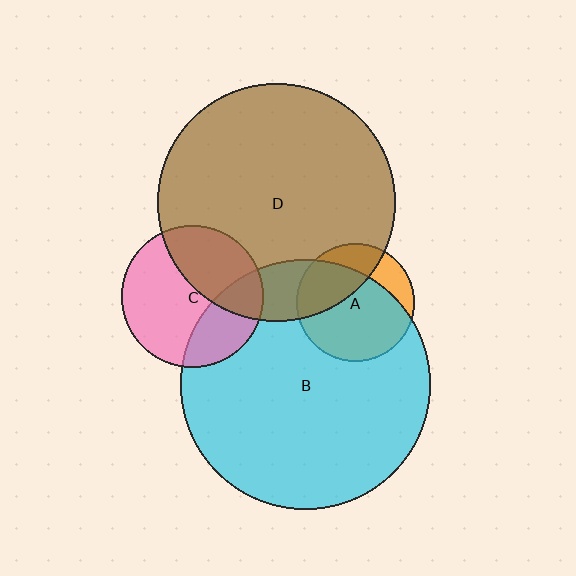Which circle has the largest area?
Circle B (cyan).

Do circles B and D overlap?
Yes.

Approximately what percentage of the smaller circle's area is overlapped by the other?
Approximately 15%.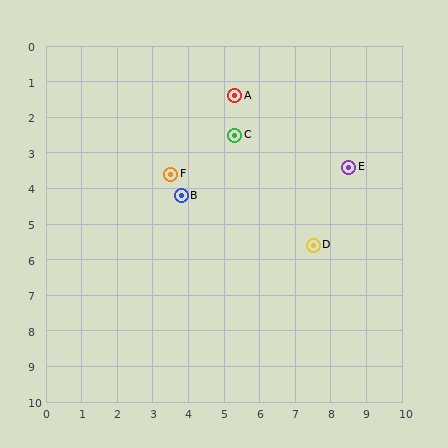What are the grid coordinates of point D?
Point D is at approximately (7.5, 5.6).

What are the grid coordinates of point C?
Point C is at approximately (5.3, 2.5).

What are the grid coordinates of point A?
Point A is at approximately (5.3, 1.4).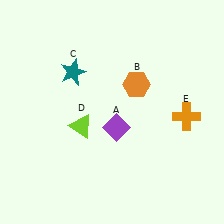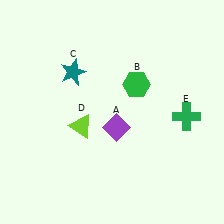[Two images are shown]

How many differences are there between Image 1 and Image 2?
There are 2 differences between the two images.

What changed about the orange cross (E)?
In Image 1, E is orange. In Image 2, it changed to green.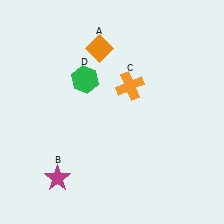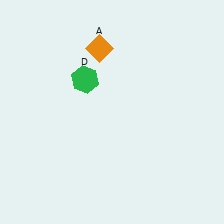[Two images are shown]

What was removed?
The orange cross (C), the magenta star (B) were removed in Image 2.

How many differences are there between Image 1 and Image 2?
There are 2 differences between the two images.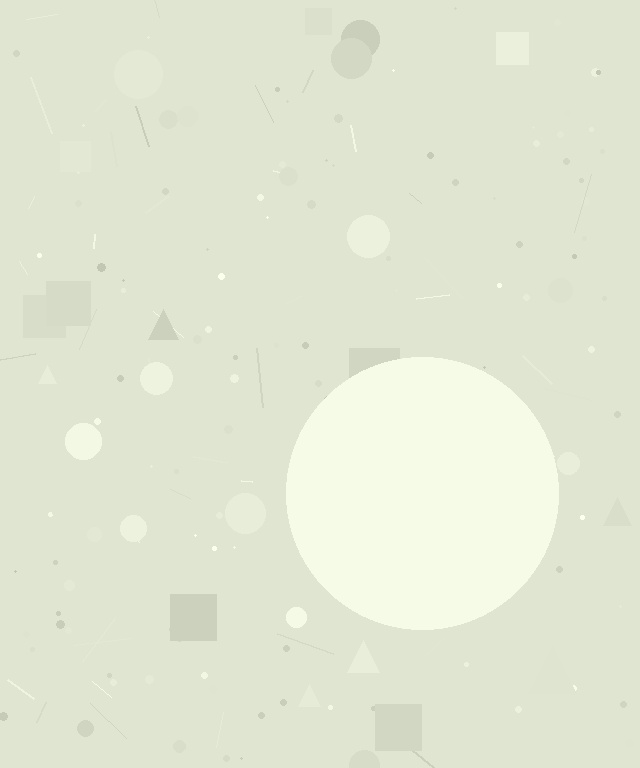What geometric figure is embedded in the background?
A circle is embedded in the background.